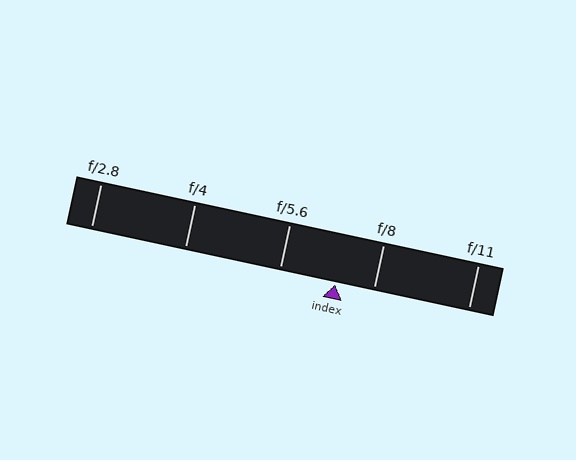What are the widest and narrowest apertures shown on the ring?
The widest aperture shown is f/2.8 and the narrowest is f/11.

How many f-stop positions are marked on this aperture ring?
There are 5 f-stop positions marked.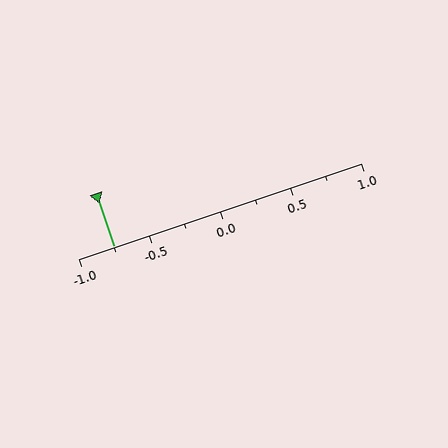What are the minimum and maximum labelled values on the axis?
The axis runs from -1.0 to 1.0.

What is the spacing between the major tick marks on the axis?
The major ticks are spaced 0.5 apart.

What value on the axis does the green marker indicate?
The marker indicates approximately -0.75.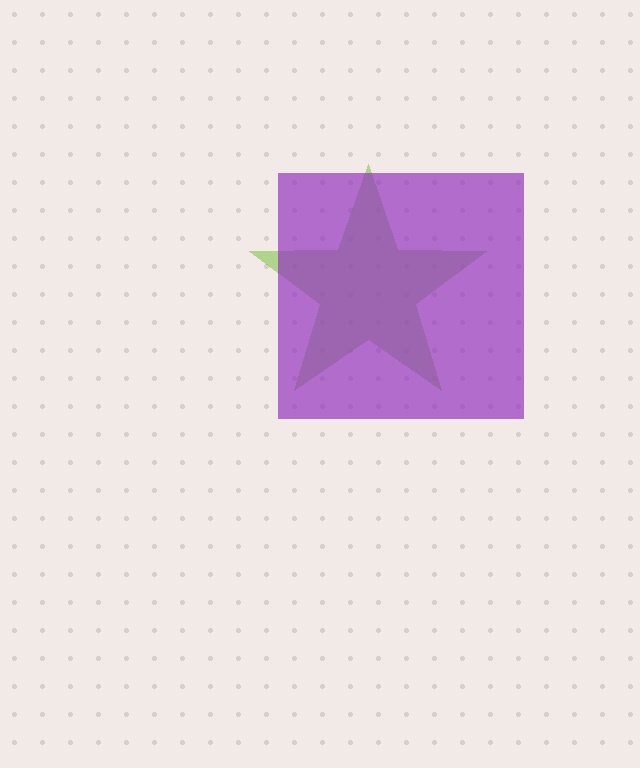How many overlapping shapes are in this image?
There are 2 overlapping shapes in the image.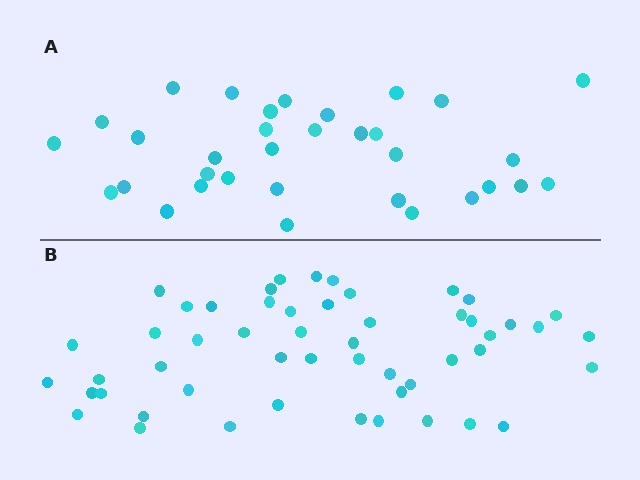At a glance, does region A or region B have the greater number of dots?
Region B (the bottom region) has more dots.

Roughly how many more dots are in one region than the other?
Region B has approximately 20 more dots than region A.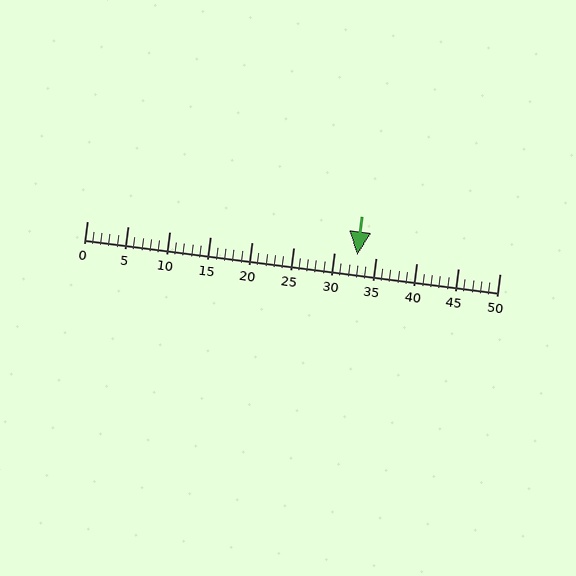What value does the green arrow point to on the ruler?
The green arrow points to approximately 33.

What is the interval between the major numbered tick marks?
The major tick marks are spaced 5 units apart.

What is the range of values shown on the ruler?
The ruler shows values from 0 to 50.